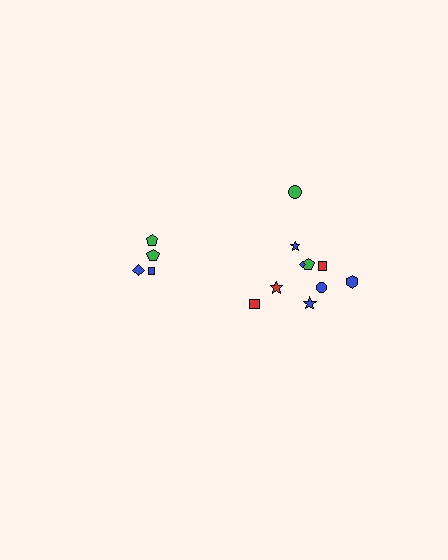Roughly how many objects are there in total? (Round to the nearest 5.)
Roughly 15 objects in total.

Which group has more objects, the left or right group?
The right group.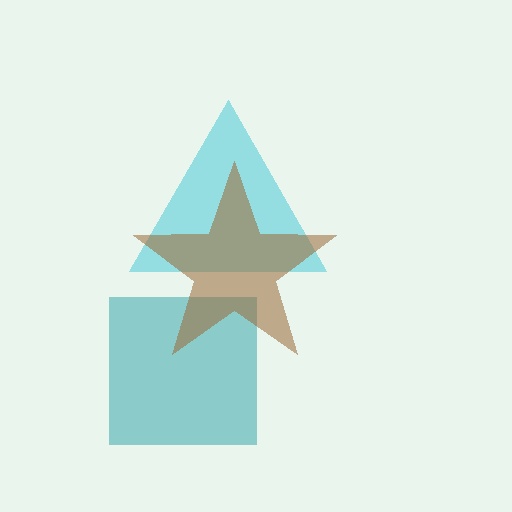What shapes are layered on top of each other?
The layered shapes are: a teal square, a cyan triangle, a brown star.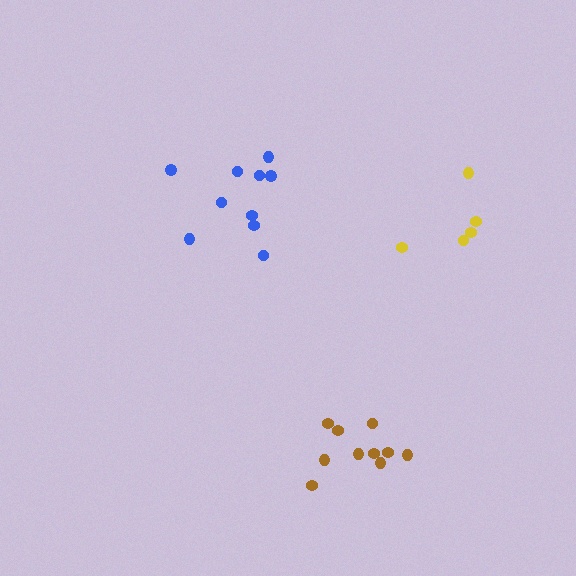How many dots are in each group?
Group 1: 10 dots, Group 2: 10 dots, Group 3: 5 dots (25 total).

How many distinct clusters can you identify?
There are 3 distinct clusters.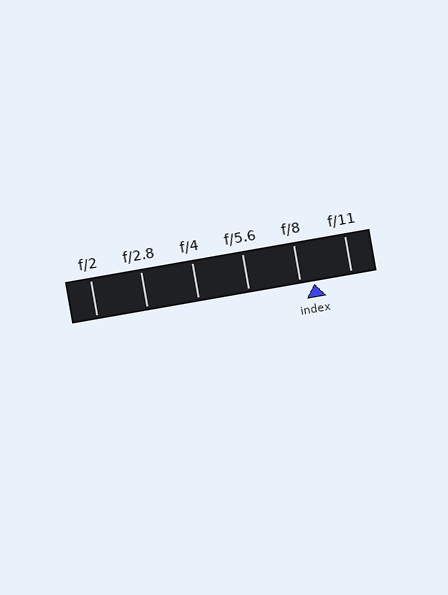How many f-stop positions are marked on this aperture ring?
There are 6 f-stop positions marked.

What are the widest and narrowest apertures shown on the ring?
The widest aperture shown is f/2 and the narrowest is f/11.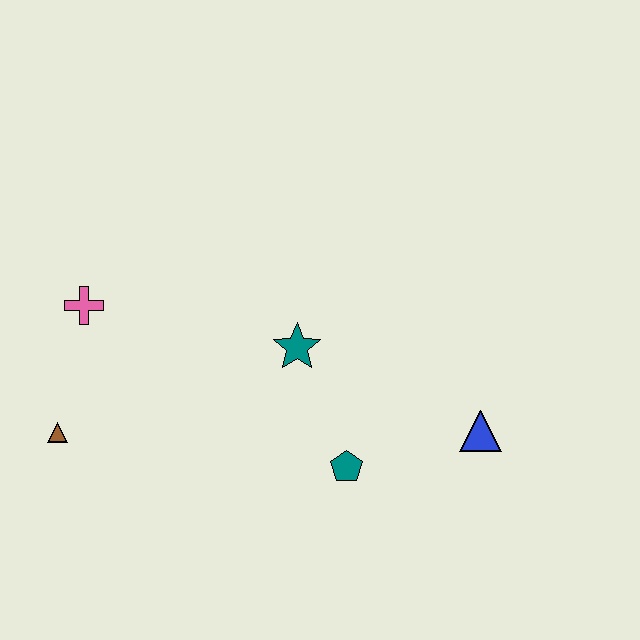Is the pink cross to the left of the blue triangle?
Yes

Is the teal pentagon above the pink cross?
No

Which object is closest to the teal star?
The teal pentagon is closest to the teal star.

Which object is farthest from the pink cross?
The blue triangle is farthest from the pink cross.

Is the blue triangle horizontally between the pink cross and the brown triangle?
No